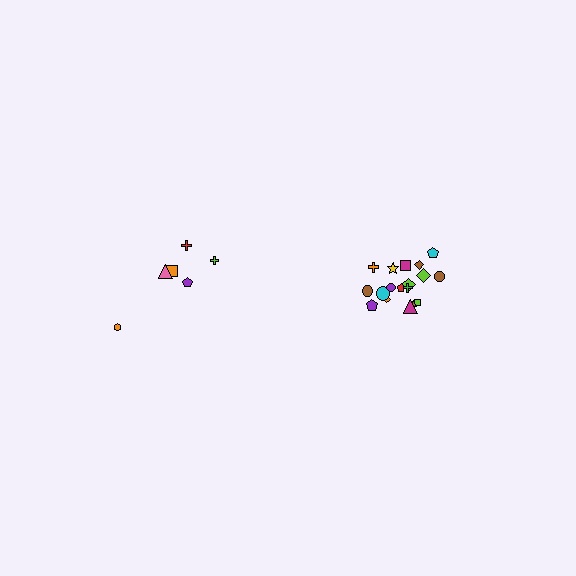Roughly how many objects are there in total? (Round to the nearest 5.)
Roughly 25 objects in total.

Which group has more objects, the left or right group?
The right group.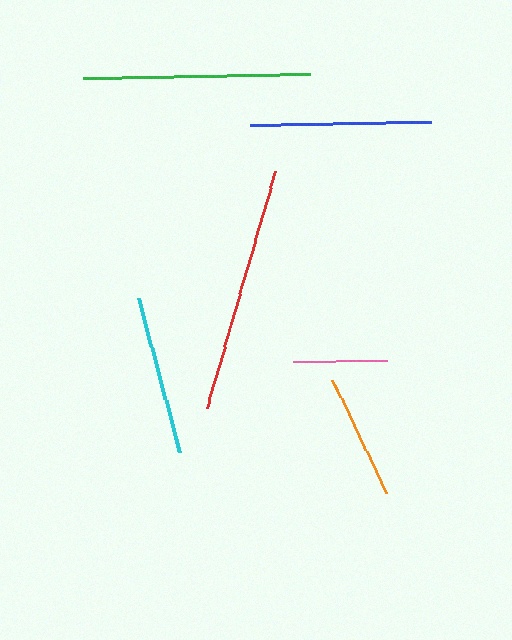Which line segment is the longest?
The red line is the longest at approximately 247 pixels.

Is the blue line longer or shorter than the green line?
The green line is longer than the blue line.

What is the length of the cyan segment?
The cyan segment is approximately 160 pixels long.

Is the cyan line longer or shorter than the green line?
The green line is longer than the cyan line.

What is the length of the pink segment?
The pink segment is approximately 95 pixels long.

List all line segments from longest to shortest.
From longest to shortest: red, green, blue, cyan, orange, pink.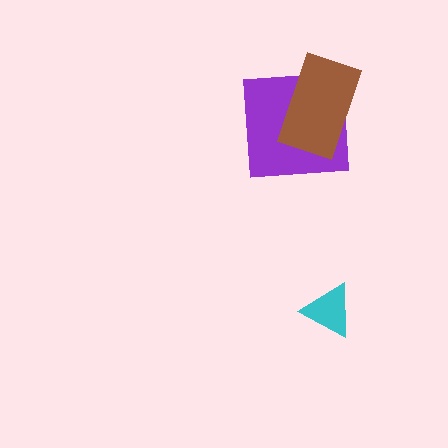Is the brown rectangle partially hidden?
No, no other shape covers it.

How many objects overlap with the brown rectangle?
1 object overlaps with the brown rectangle.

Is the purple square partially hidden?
Yes, it is partially covered by another shape.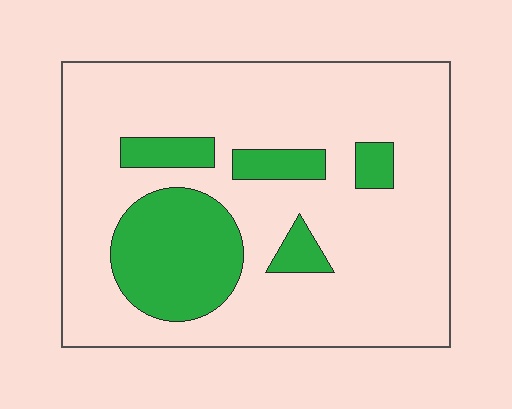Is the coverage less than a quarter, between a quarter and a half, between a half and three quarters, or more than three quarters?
Less than a quarter.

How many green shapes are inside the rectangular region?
5.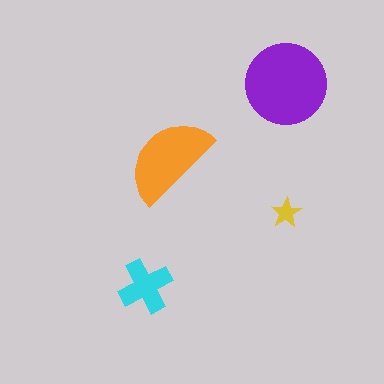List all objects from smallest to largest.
The yellow star, the cyan cross, the orange semicircle, the purple circle.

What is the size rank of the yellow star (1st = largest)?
4th.